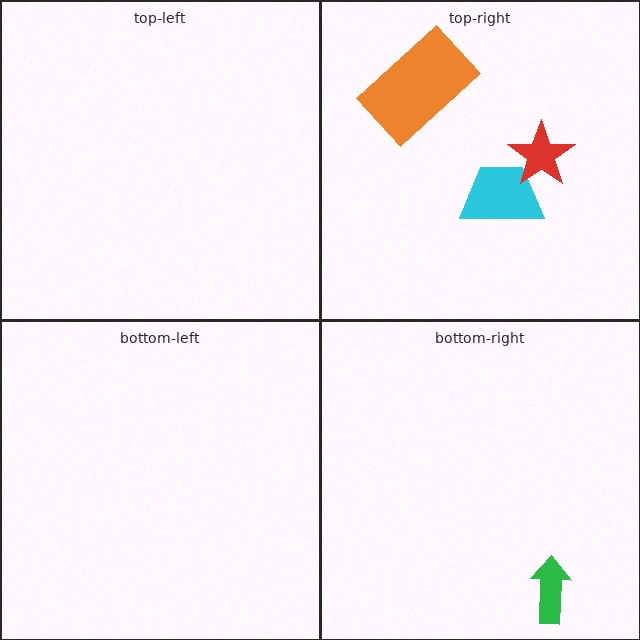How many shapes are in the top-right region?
3.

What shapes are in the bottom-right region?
The green arrow.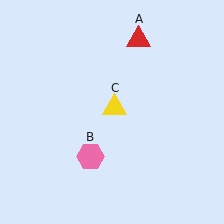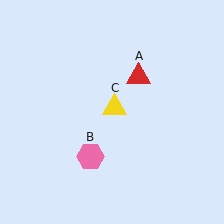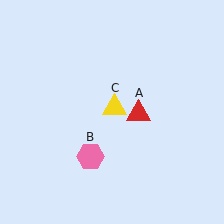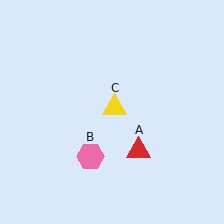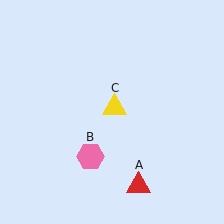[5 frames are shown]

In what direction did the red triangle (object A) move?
The red triangle (object A) moved down.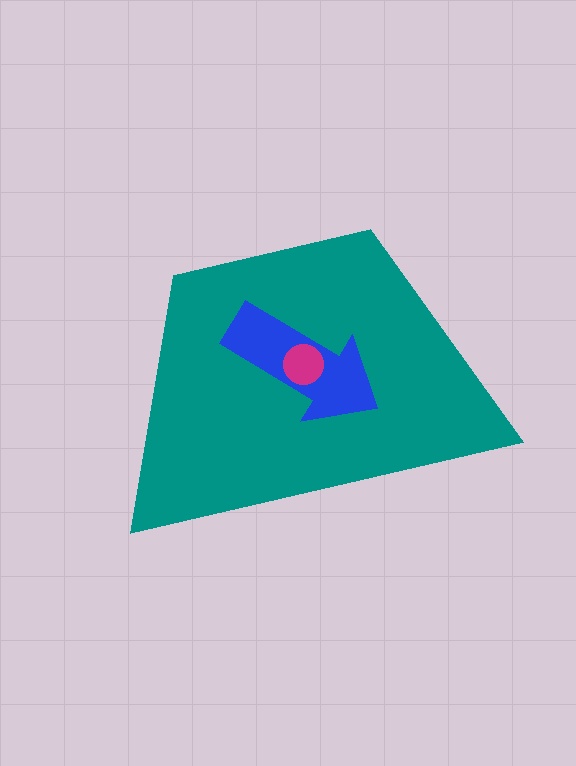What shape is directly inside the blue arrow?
The magenta circle.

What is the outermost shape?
The teal trapezoid.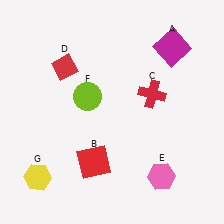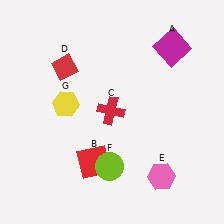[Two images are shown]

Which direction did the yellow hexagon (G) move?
The yellow hexagon (G) moved up.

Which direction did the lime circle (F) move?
The lime circle (F) moved down.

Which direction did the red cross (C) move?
The red cross (C) moved left.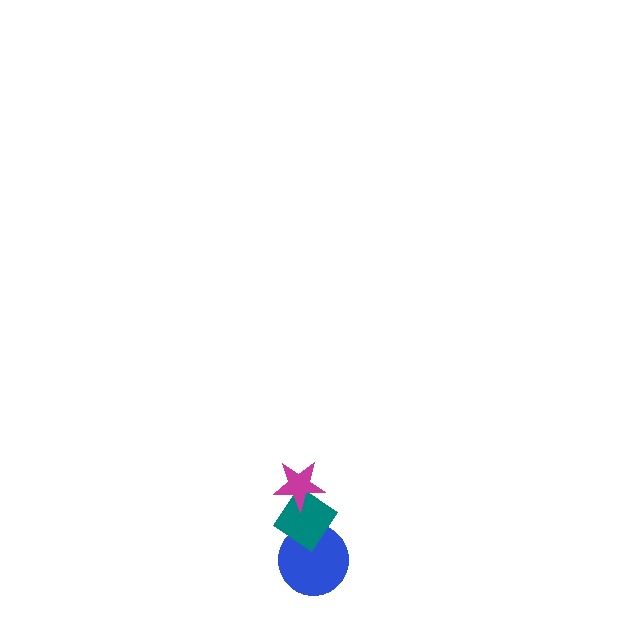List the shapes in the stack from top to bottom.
From top to bottom: the magenta star, the teal diamond, the blue circle.